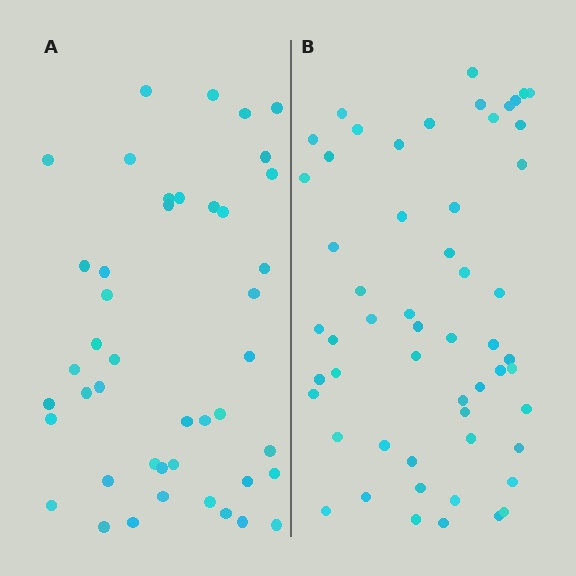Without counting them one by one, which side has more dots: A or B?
Region B (the right region) has more dots.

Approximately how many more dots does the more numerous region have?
Region B has roughly 12 or so more dots than region A.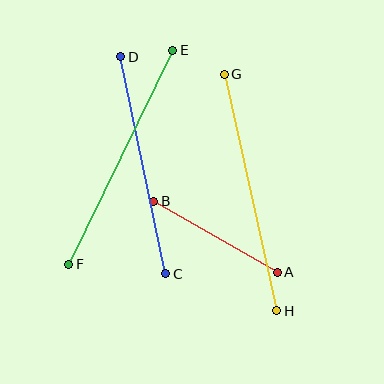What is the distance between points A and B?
The distance is approximately 143 pixels.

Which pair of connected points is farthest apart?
Points G and H are farthest apart.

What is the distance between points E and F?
The distance is approximately 238 pixels.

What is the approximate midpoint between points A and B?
The midpoint is at approximately (215, 237) pixels.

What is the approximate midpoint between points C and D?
The midpoint is at approximately (143, 165) pixels.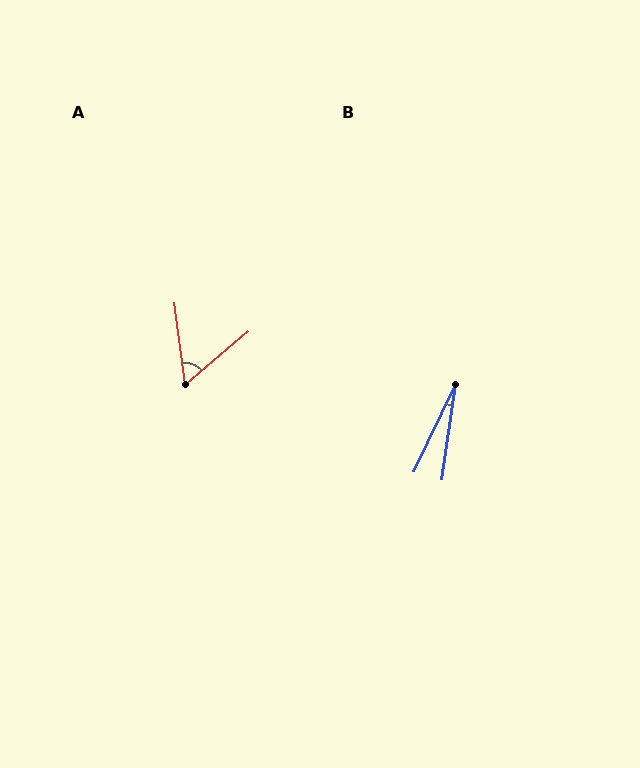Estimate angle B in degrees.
Approximately 17 degrees.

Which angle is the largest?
A, at approximately 57 degrees.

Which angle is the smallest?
B, at approximately 17 degrees.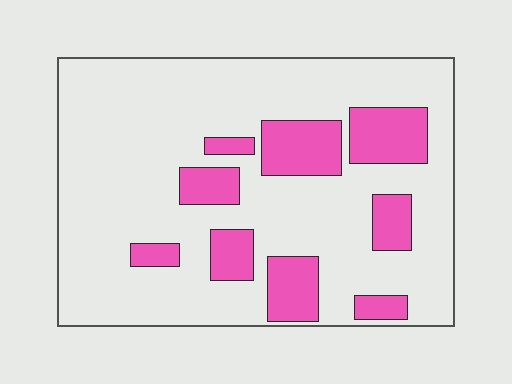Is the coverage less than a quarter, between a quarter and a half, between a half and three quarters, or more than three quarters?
Less than a quarter.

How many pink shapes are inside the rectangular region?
9.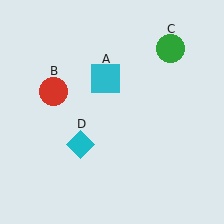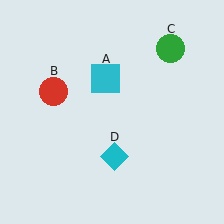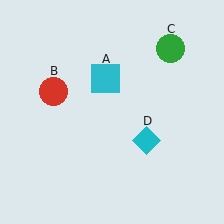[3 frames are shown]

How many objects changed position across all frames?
1 object changed position: cyan diamond (object D).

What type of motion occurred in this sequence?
The cyan diamond (object D) rotated counterclockwise around the center of the scene.